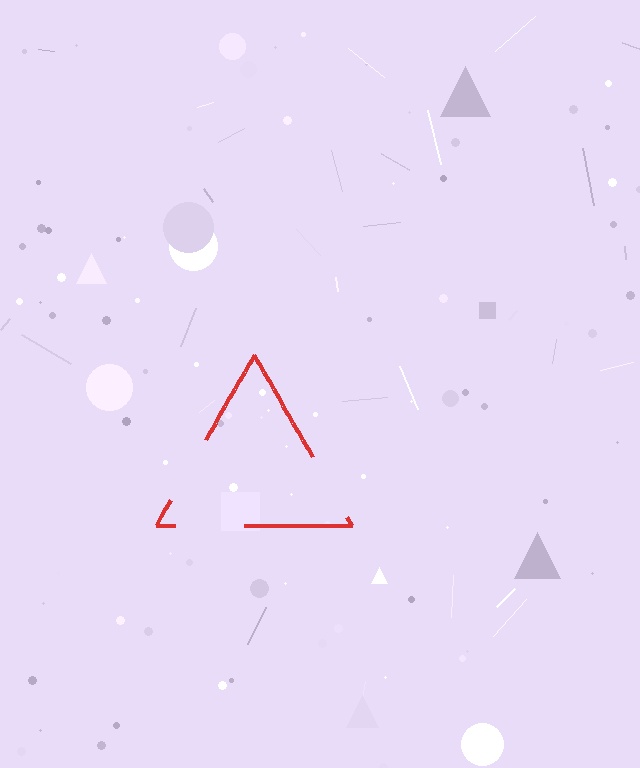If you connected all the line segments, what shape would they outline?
They would outline a triangle.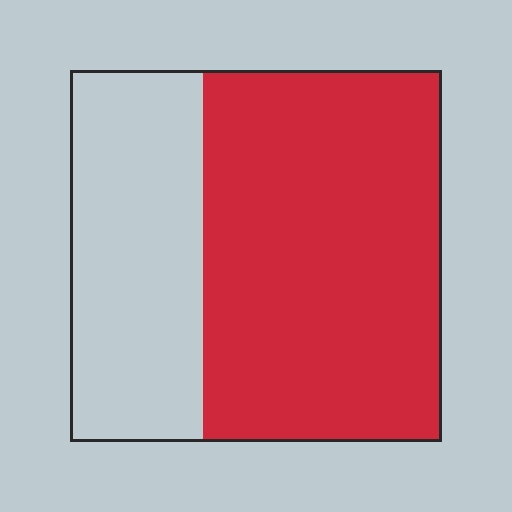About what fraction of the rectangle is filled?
About five eighths (5/8).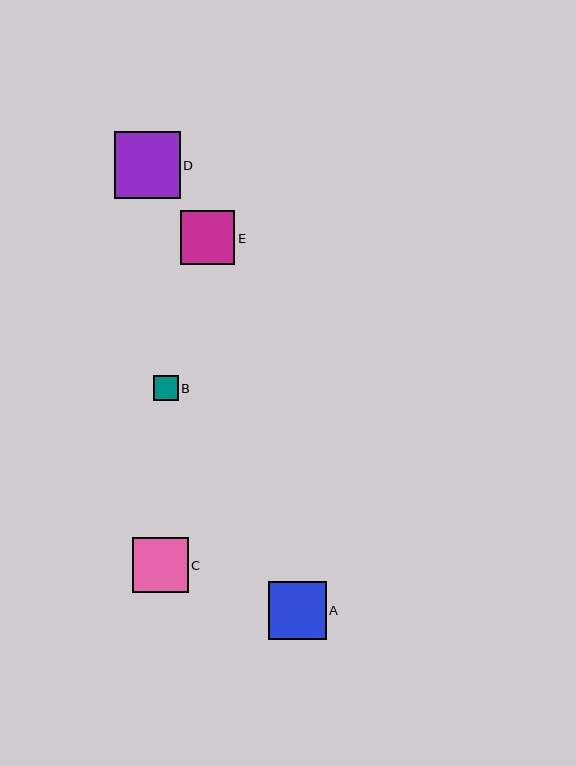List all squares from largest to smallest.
From largest to smallest: D, A, C, E, B.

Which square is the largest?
Square D is the largest with a size of approximately 66 pixels.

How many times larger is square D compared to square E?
Square D is approximately 1.2 times the size of square E.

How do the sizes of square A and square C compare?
Square A and square C are approximately the same size.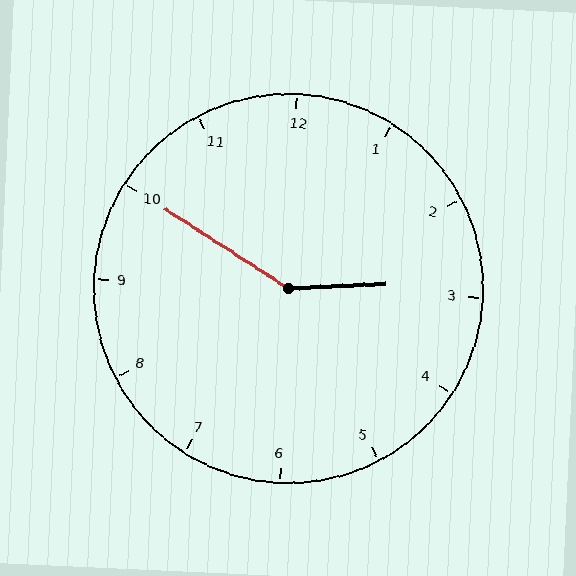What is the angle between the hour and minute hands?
Approximately 145 degrees.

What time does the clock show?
2:50.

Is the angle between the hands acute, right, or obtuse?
It is obtuse.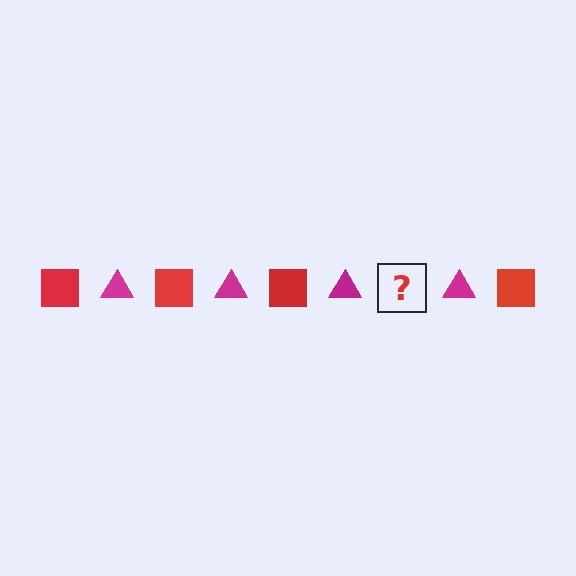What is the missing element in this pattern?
The missing element is a red square.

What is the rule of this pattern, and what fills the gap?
The rule is that the pattern alternates between red square and magenta triangle. The gap should be filled with a red square.